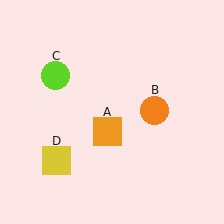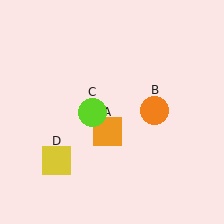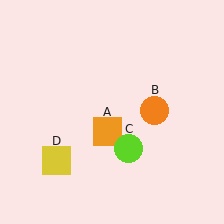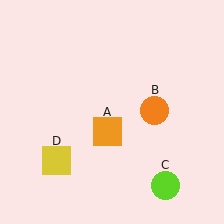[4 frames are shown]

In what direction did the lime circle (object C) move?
The lime circle (object C) moved down and to the right.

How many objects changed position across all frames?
1 object changed position: lime circle (object C).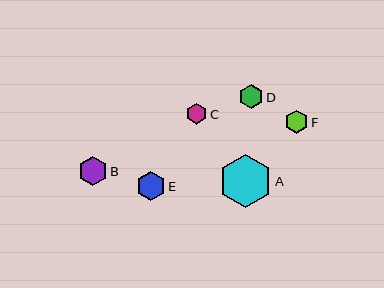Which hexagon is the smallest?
Hexagon C is the smallest with a size of approximately 21 pixels.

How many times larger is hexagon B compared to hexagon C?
Hexagon B is approximately 1.4 times the size of hexagon C.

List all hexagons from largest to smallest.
From largest to smallest: A, B, E, D, F, C.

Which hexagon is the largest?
Hexagon A is the largest with a size of approximately 53 pixels.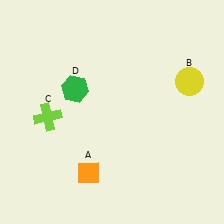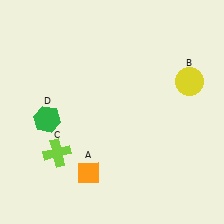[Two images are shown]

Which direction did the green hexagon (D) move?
The green hexagon (D) moved down.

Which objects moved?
The objects that moved are: the lime cross (C), the green hexagon (D).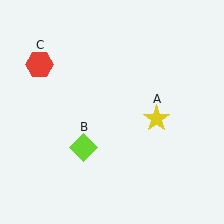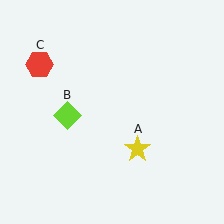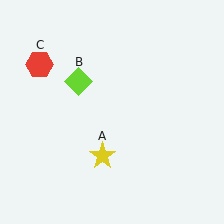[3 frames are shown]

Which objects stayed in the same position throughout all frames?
Red hexagon (object C) remained stationary.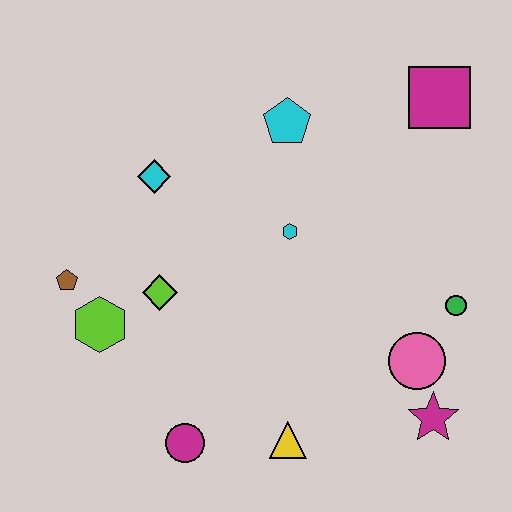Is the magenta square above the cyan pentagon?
Yes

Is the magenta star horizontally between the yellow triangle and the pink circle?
No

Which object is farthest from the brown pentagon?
The magenta square is farthest from the brown pentagon.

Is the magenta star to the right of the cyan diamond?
Yes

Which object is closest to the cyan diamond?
The lime diamond is closest to the cyan diamond.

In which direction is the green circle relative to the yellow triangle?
The green circle is to the right of the yellow triangle.